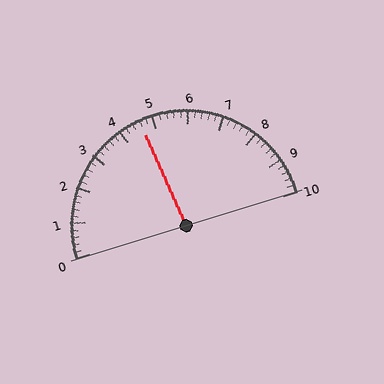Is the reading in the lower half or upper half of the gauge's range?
The reading is in the lower half of the range (0 to 10).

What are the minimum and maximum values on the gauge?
The gauge ranges from 0 to 10.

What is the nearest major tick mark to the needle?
The nearest major tick mark is 5.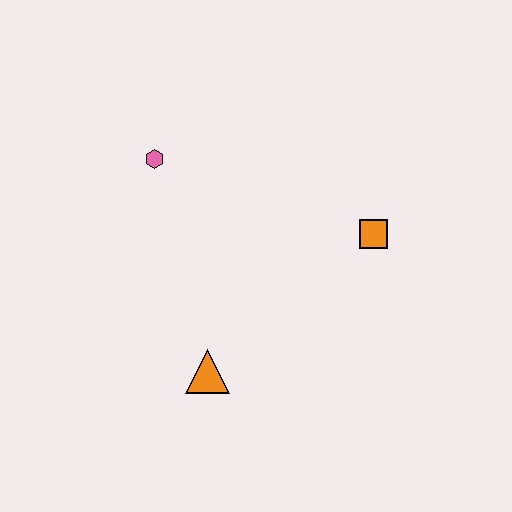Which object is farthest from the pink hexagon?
The orange square is farthest from the pink hexagon.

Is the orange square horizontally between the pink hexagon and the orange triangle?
No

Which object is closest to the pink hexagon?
The orange triangle is closest to the pink hexagon.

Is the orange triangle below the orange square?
Yes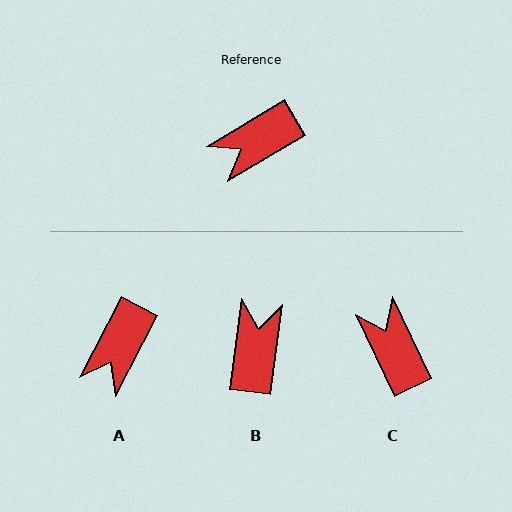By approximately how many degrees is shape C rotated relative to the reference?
Approximately 95 degrees clockwise.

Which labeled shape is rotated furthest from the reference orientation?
B, about 128 degrees away.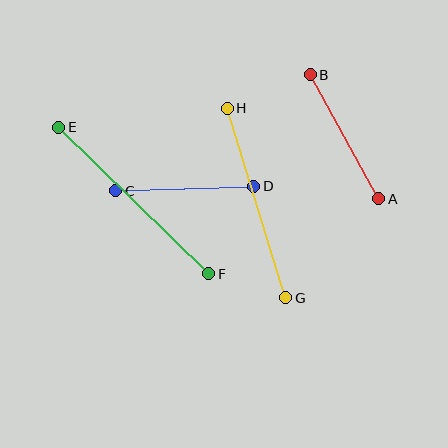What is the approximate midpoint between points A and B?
The midpoint is at approximately (345, 137) pixels.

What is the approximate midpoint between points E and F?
The midpoint is at approximately (134, 201) pixels.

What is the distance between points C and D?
The distance is approximately 138 pixels.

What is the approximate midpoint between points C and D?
The midpoint is at approximately (185, 188) pixels.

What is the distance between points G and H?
The distance is approximately 199 pixels.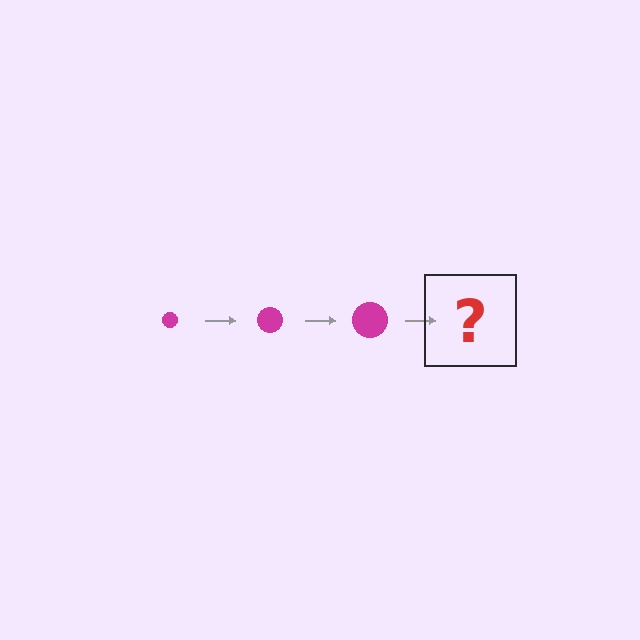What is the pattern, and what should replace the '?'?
The pattern is that the circle gets progressively larger each step. The '?' should be a magenta circle, larger than the previous one.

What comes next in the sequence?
The next element should be a magenta circle, larger than the previous one.